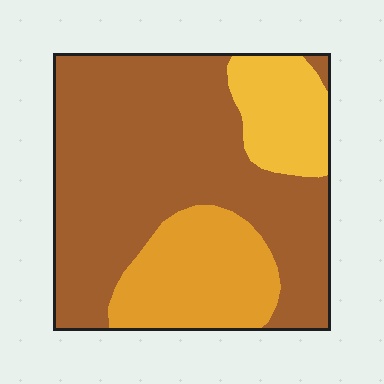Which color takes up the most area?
Brown, at roughly 65%.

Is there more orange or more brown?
Brown.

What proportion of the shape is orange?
Orange takes up about one fifth (1/5) of the shape.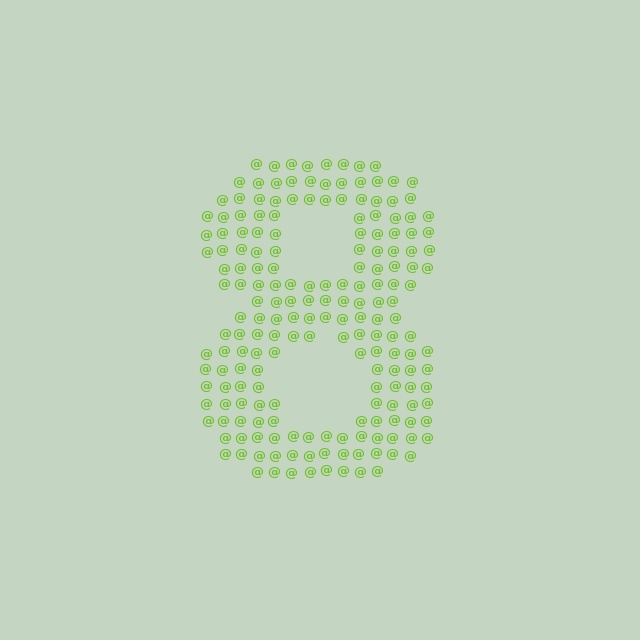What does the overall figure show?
The overall figure shows the digit 8.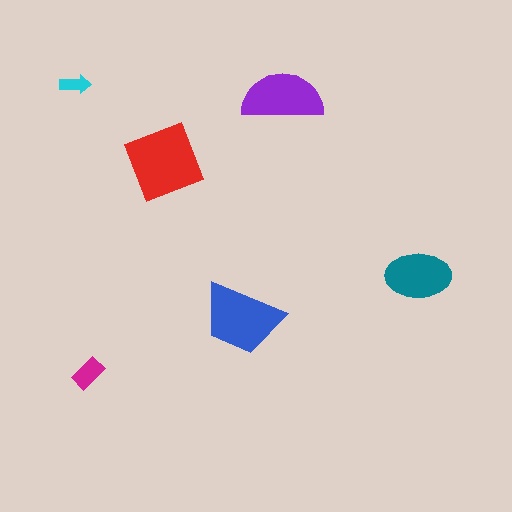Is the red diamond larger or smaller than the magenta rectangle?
Larger.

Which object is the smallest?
The cyan arrow.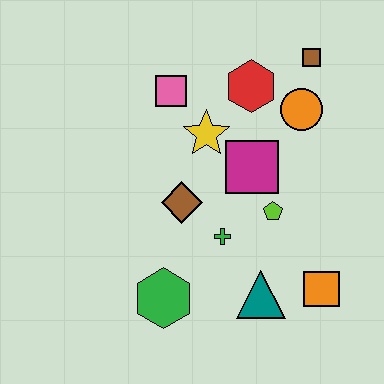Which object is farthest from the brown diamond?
The brown square is farthest from the brown diamond.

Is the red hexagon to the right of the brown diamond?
Yes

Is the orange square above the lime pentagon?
No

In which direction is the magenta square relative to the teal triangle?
The magenta square is above the teal triangle.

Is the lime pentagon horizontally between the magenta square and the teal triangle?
No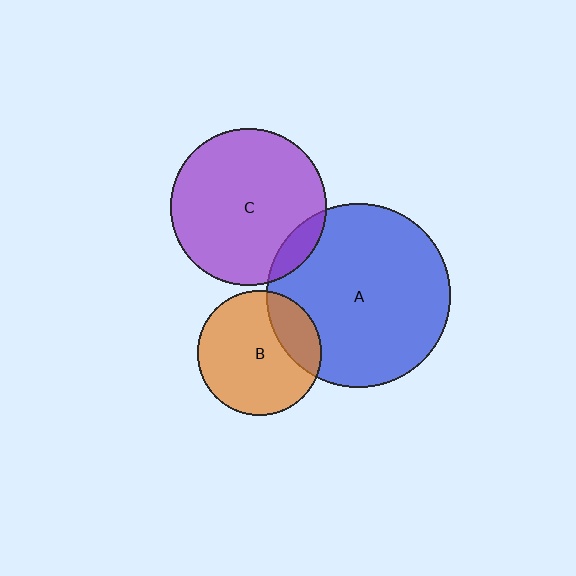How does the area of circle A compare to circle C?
Approximately 1.4 times.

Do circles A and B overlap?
Yes.